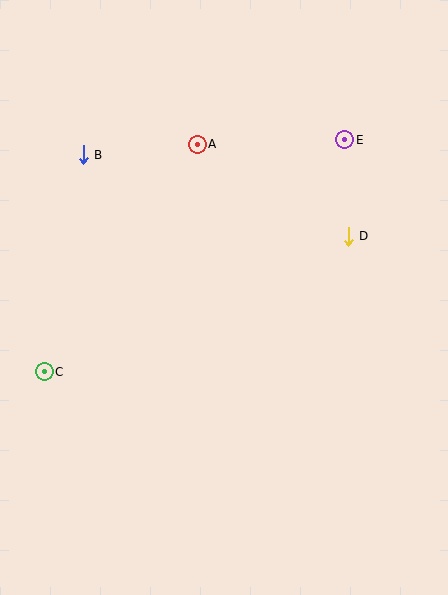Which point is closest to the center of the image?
Point D at (348, 236) is closest to the center.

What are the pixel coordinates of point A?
Point A is at (197, 144).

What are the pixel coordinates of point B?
Point B is at (83, 155).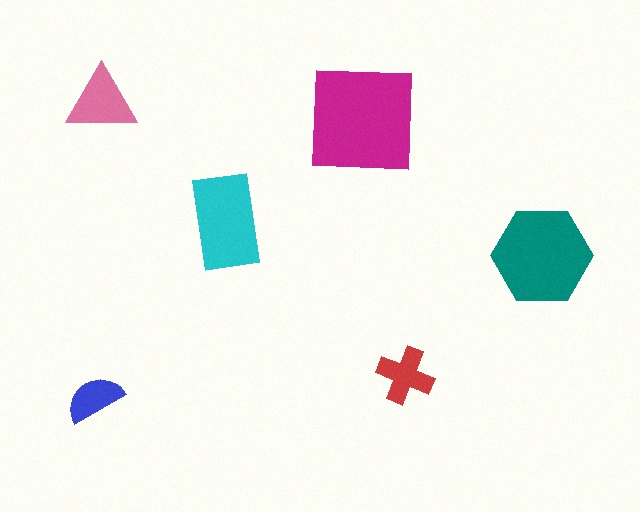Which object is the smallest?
The blue semicircle.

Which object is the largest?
The magenta square.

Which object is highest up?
The pink triangle is topmost.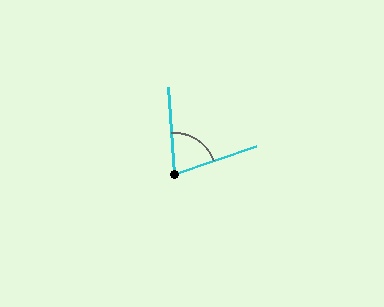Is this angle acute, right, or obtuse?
It is acute.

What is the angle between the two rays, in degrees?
Approximately 75 degrees.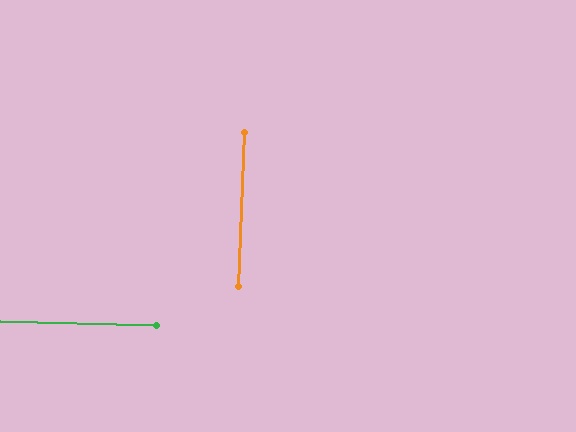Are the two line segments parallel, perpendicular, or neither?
Perpendicular — they meet at approximately 89°.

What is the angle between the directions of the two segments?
Approximately 89 degrees.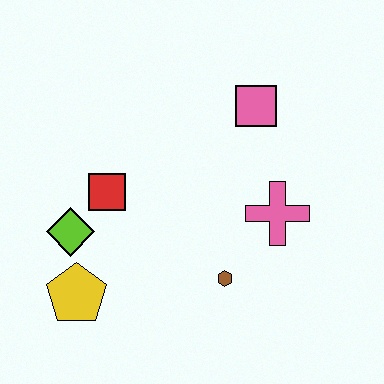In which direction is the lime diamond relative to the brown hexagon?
The lime diamond is to the left of the brown hexagon.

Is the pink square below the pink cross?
No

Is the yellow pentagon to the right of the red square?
No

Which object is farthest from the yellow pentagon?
The pink square is farthest from the yellow pentagon.